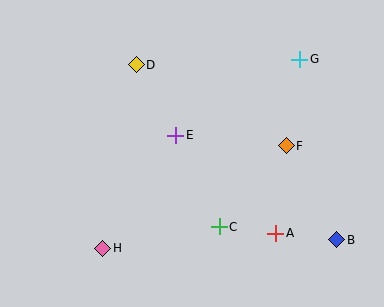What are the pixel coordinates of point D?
Point D is at (136, 65).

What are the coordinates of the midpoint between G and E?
The midpoint between G and E is at (238, 97).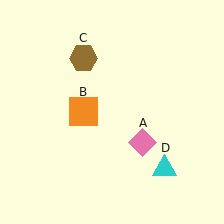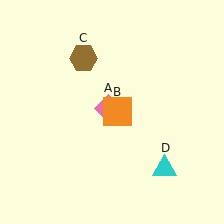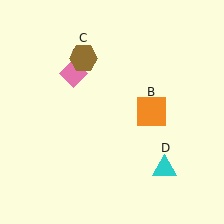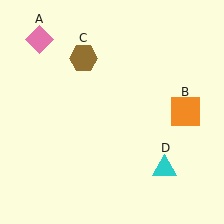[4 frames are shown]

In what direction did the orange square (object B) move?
The orange square (object B) moved right.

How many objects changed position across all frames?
2 objects changed position: pink diamond (object A), orange square (object B).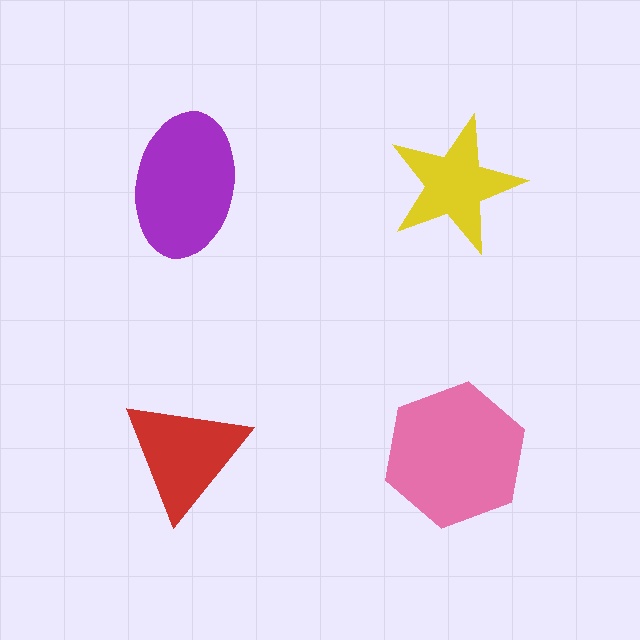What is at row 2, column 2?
A pink hexagon.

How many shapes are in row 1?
2 shapes.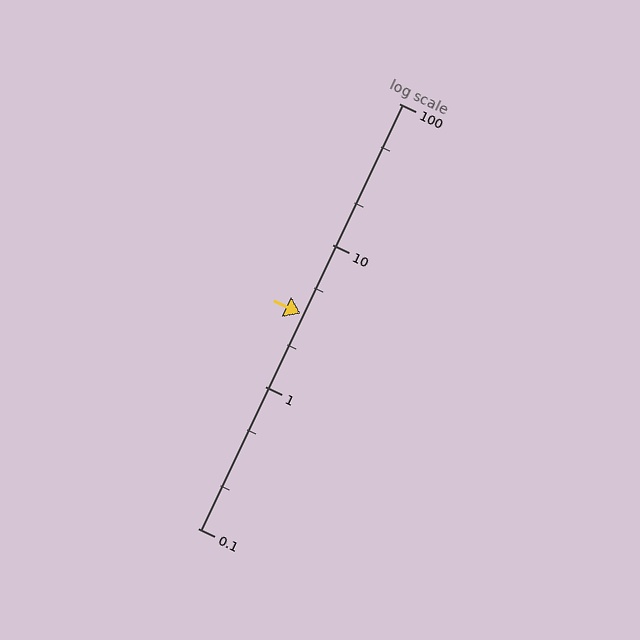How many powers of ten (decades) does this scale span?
The scale spans 3 decades, from 0.1 to 100.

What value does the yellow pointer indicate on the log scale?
The pointer indicates approximately 3.3.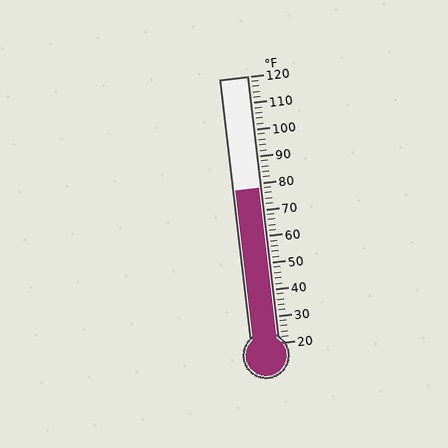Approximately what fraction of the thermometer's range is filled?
The thermometer is filled to approximately 60% of its range.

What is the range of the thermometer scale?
The thermometer scale ranges from 20°F to 120°F.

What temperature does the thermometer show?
The thermometer shows approximately 78°F.